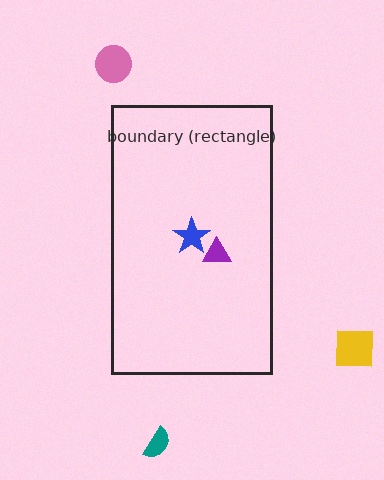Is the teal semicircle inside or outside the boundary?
Outside.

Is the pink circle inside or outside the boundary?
Outside.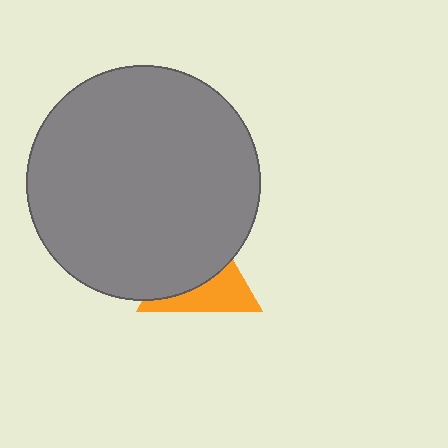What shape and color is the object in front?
The object in front is a gray circle.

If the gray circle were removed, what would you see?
You would see the complete orange triangle.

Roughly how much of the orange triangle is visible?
A small part of it is visible (roughly 42%).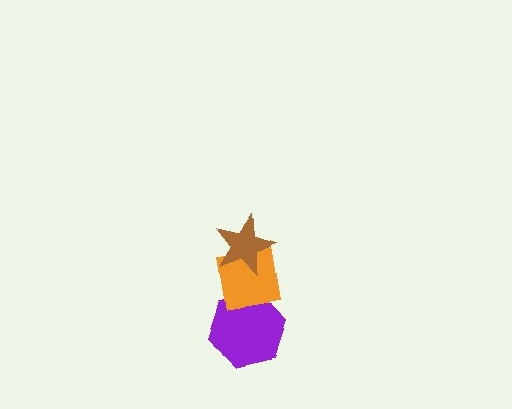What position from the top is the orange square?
The orange square is 2nd from the top.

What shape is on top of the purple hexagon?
The orange square is on top of the purple hexagon.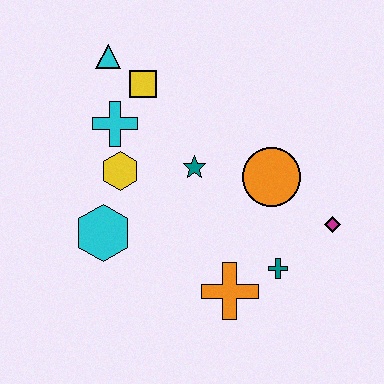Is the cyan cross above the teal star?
Yes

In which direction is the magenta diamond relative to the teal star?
The magenta diamond is to the right of the teal star.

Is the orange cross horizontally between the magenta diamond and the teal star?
Yes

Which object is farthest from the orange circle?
The cyan triangle is farthest from the orange circle.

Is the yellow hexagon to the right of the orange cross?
No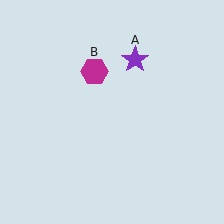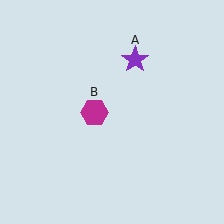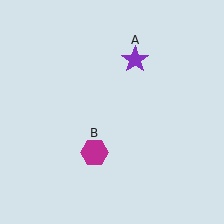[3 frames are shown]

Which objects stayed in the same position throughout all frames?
Purple star (object A) remained stationary.